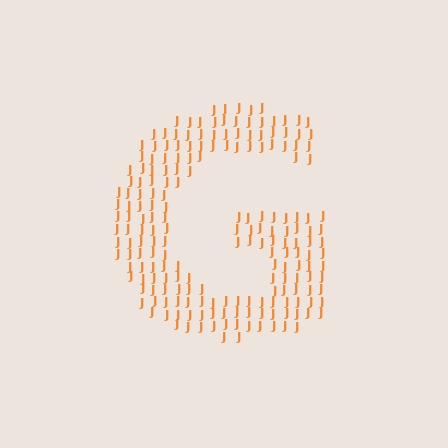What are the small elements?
The small elements are letter J's.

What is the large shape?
The large shape is the letter G.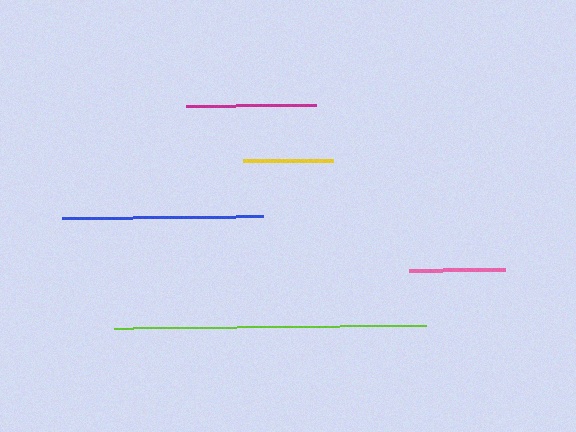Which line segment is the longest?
The lime line is the longest at approximately 312 pixels.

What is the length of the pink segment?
The pink segment is approximately 96 pixels long.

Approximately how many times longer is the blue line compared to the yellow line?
The blue line is approximately 2.2 times the length of the yellow line.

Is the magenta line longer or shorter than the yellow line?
The magenta line is longer than the yellow line.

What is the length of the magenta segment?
The magenta segment is approximately 130 pixels long.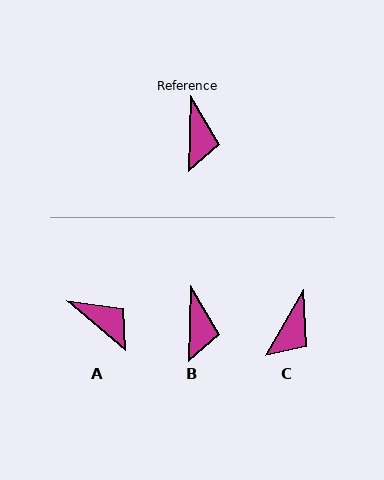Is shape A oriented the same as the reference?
No, it is off by about 51 degrees.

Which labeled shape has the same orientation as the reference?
B.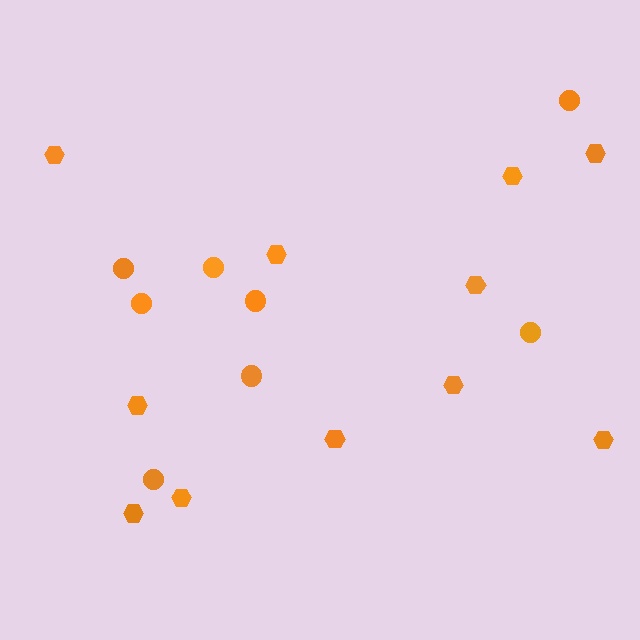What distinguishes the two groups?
There are 2 groups: one group of circles (8) and one group of hexagons (11).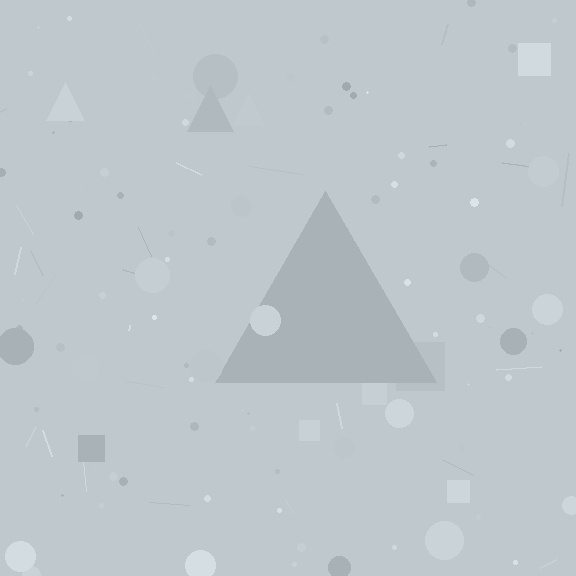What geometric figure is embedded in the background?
A triangle is embedded in the background.